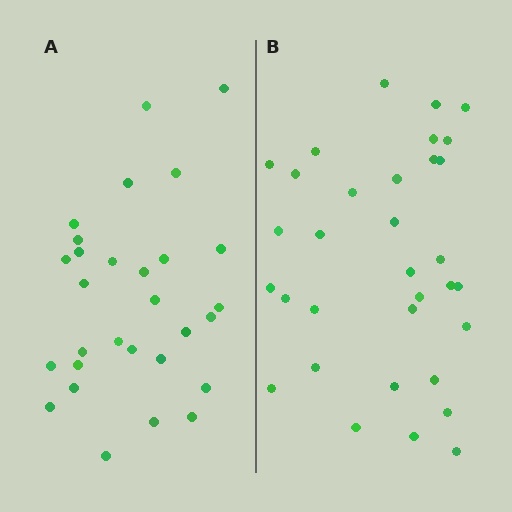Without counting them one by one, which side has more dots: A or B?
Region B (the right region) has more dots.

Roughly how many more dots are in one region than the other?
Region B has about 4 more dots than region A.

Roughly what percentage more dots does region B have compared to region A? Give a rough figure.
About 15% more.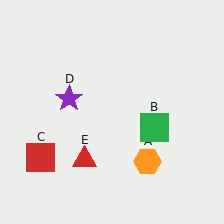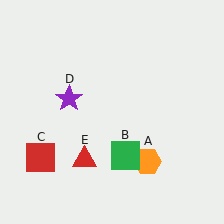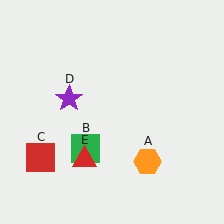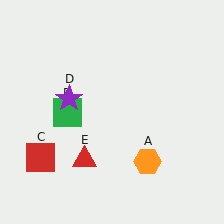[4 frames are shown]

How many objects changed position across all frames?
1 object changed position: green square (object B).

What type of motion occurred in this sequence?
The green square (object B) rotated clockwise around the center of the scene.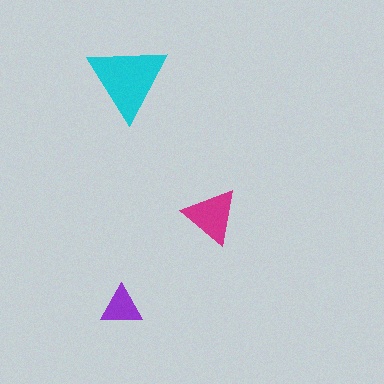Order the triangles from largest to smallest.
the cyan one, the magenta one, the purple one.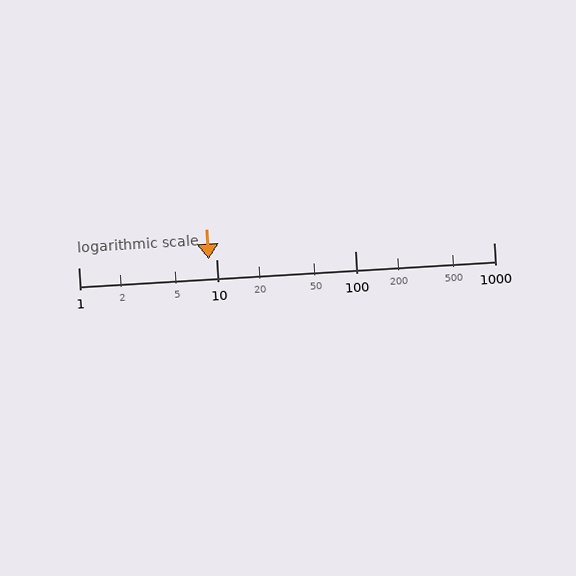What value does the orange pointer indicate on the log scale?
The pointer indicates approximately 8.7.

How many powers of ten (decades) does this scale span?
The scale spans 3 decades, from 1 to 1000.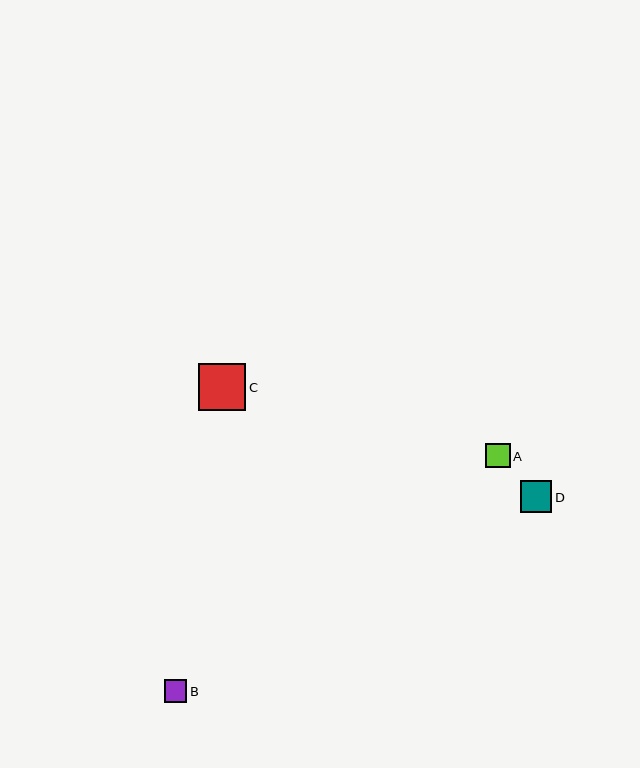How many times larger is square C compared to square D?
Square C is approximately 1.5 times the size of square D.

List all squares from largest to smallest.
From largest to smallest: C, D, A, B.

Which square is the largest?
Square C is the largest with a size of approximately 47 pixels.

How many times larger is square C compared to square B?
Square C is approximately 2.1 times the size of square B.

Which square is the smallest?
Square B is the smallest with a size of approximately 23 pixels.